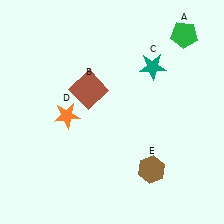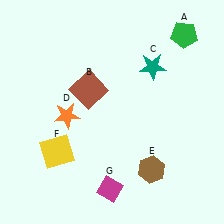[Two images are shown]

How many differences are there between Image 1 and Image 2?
There are 2 differences between the two images.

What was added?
A yellow square (F), a magenta diamond (G) were added in Image 2.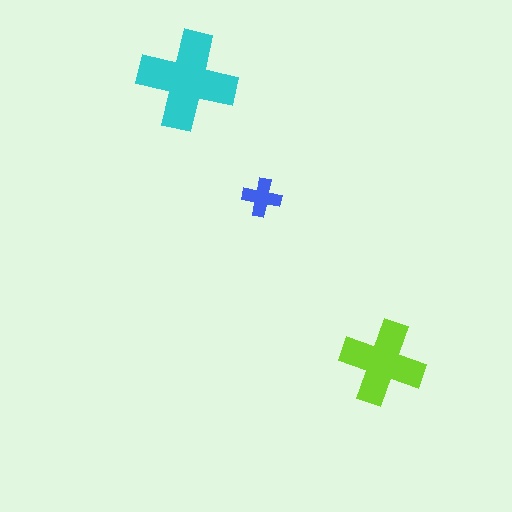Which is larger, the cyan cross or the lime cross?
The cyan one.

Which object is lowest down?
The lime cross is bottommost.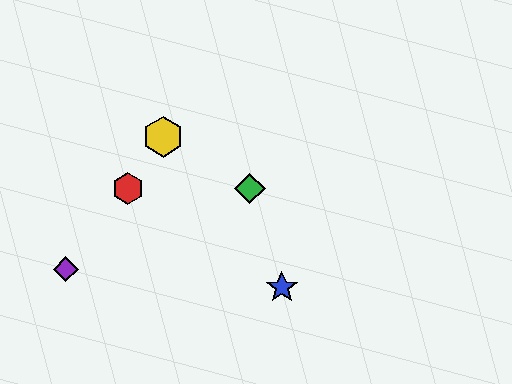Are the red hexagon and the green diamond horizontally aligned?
Yes, both are at y≈189.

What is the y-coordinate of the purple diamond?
The purple diamond is at y≈269.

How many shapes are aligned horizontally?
2 shapes (the red hexagon, the green diamond) are aligned horizontally.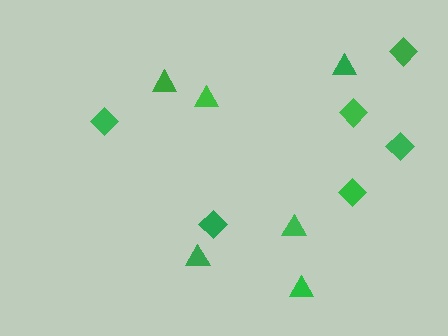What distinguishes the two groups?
There are 2 groups: one group of diamonds (6) and one group of triangles (6).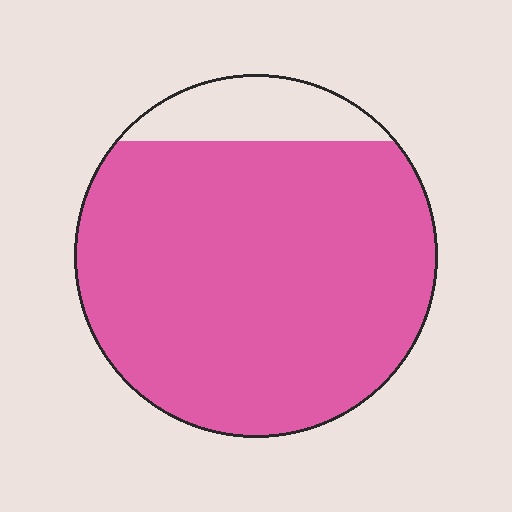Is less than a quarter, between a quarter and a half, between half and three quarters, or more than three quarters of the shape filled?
More than three quarters.